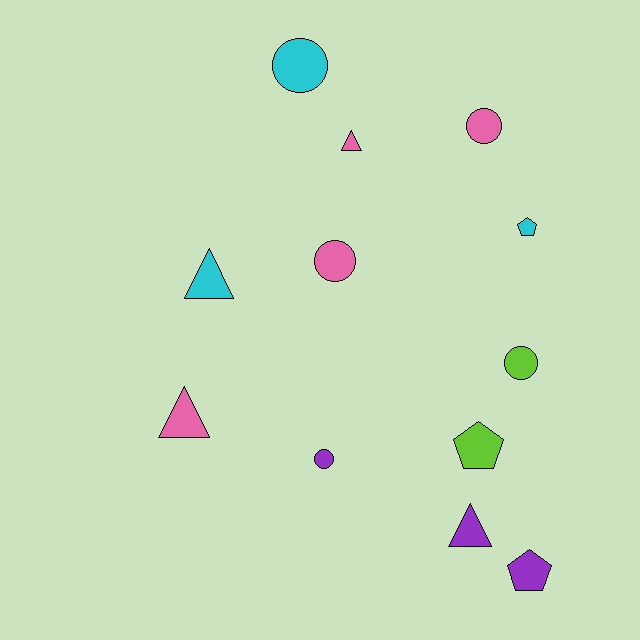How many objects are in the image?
There are 12 objects.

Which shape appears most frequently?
Circle, with 5 objects.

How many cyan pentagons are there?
There is 1 cyan pentagon.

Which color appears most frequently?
Pink, with 4 objects.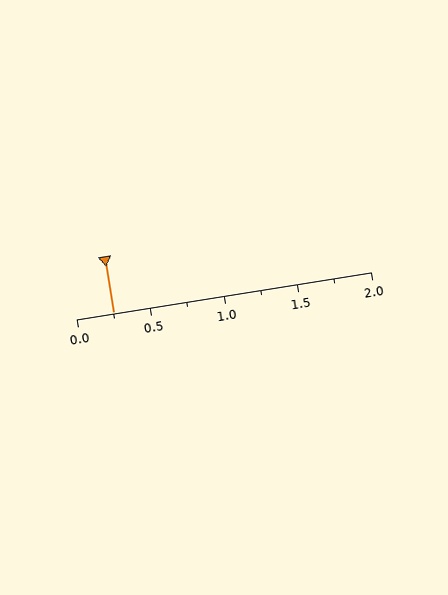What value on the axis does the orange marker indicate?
The marker indicates approximately 0.25.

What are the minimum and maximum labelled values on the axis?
The axis runs from 0.0 to 2.0.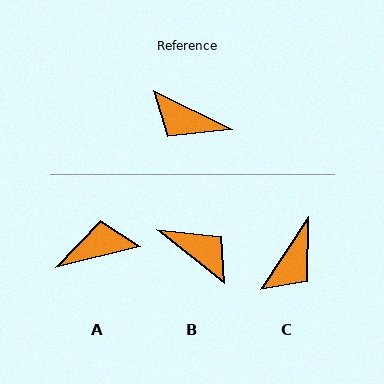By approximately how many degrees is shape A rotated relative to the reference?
Approximately 140 degrees clockwise.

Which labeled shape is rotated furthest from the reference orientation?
B, about 168 degrees away.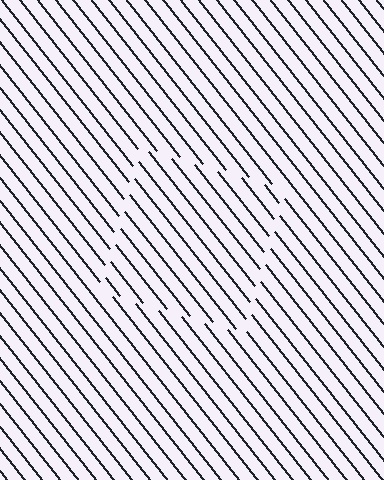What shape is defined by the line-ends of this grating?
An illusory square. The interior of the shape contains the same grating, shifted by half a period — the contour is defined by the phase discontinuity where line-ends from the inner and outer gratings abut.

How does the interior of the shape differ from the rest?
The interior of the shape contains the same grating, shifted by half a period — the contour is defined by the phase discontinuity where line-ends from the inner and outer gratings abut.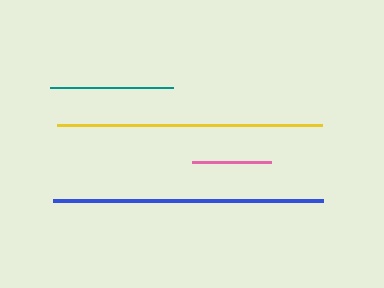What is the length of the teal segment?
The teal segment is approximately 123 pixels long.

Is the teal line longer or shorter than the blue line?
The blue line is longer than the teal line.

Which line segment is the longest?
The blue line is the longest at approximately 270 pixels.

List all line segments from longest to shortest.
From longest to shortest: blue, yellow, teal, pink.